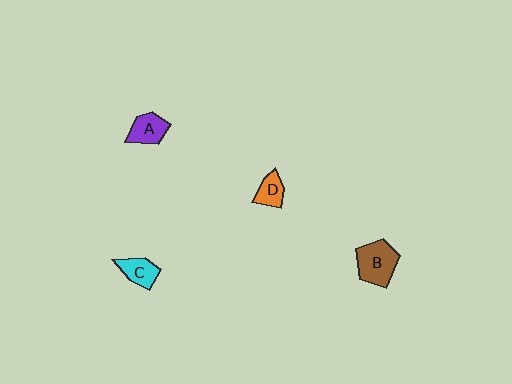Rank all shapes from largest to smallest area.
From largest to smallest: B (brown), A (purple), C (cyan), D (orange).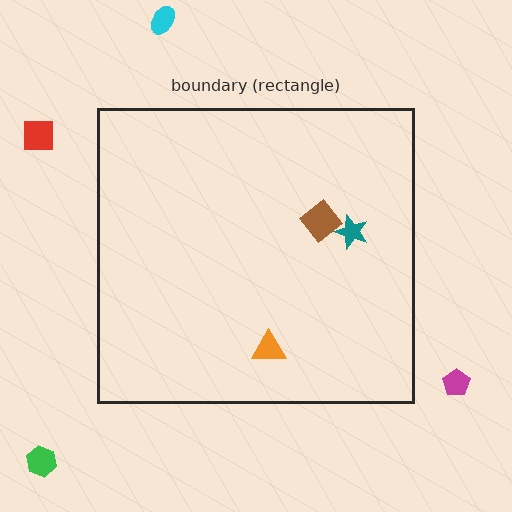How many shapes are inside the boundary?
3 inside, 4 outside.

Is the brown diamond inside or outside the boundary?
Inside.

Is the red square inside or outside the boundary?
Outside.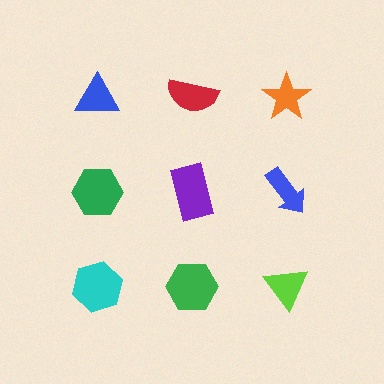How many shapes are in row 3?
3 shapes.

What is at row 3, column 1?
A cyan hexagon.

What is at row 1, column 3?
An orange star.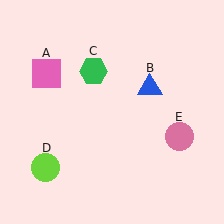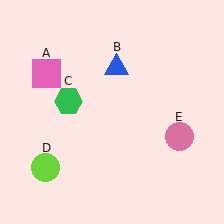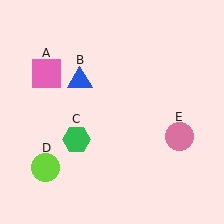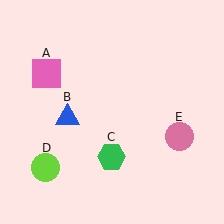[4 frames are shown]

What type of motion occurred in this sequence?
The blue triangle (object B), green hexagon (object C) rotated counterclockwise around the center of the scene.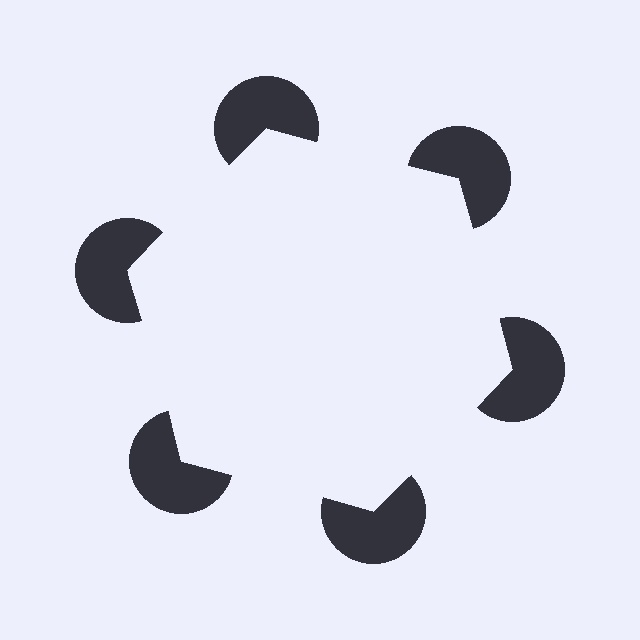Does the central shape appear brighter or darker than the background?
It typically appears slightly brighter than the background, even though no actual brightness change is drawn.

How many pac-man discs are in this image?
There are 6 — one at each vertex of the illusory hexagon.